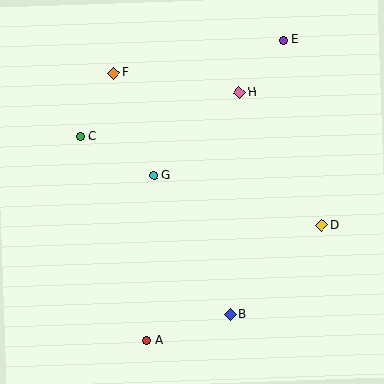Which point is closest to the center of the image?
Point G at (154, 176) is closest to the center.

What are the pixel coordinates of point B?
Point B is at (231, 314).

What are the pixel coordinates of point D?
Point D is at (322, 225).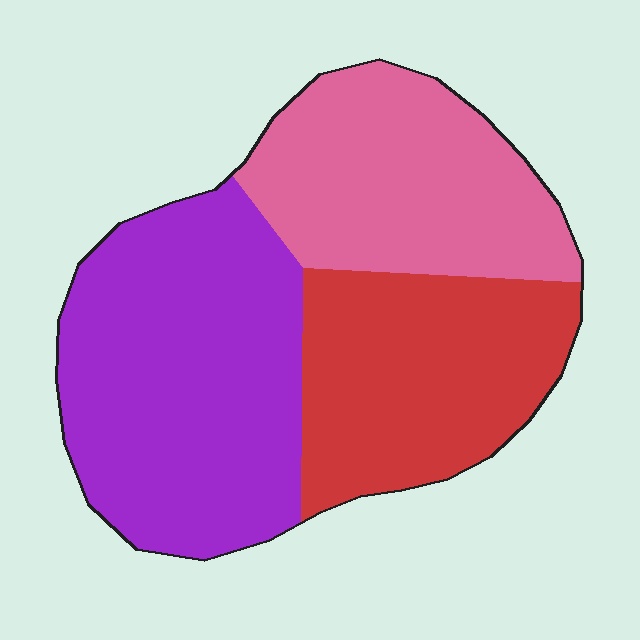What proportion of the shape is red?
Red takes up about one quarter (1/4) of the shape.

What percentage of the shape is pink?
Pink takes up between a sixth and a third of the shape.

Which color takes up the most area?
Purple, at roughly 40%.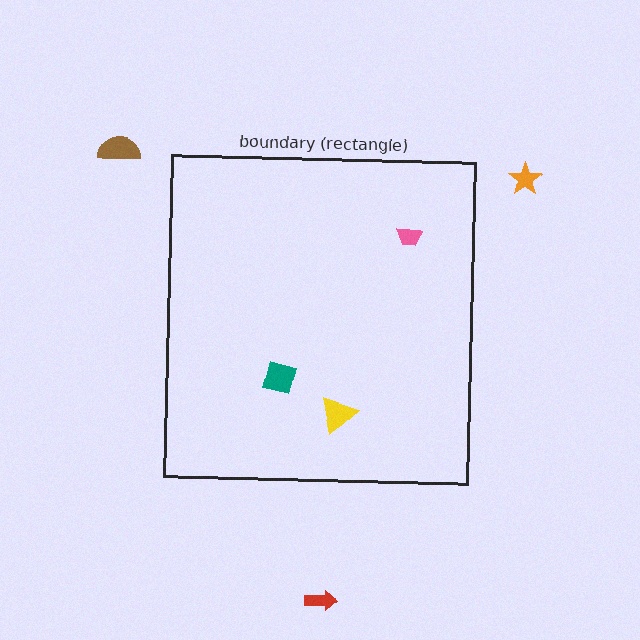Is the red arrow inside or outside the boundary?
Outside.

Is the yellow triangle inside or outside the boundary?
Inside.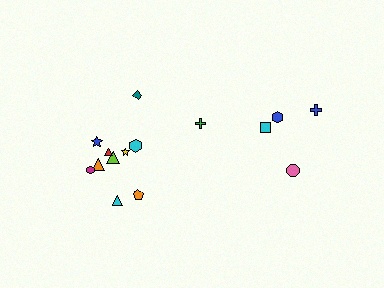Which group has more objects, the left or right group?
The left group.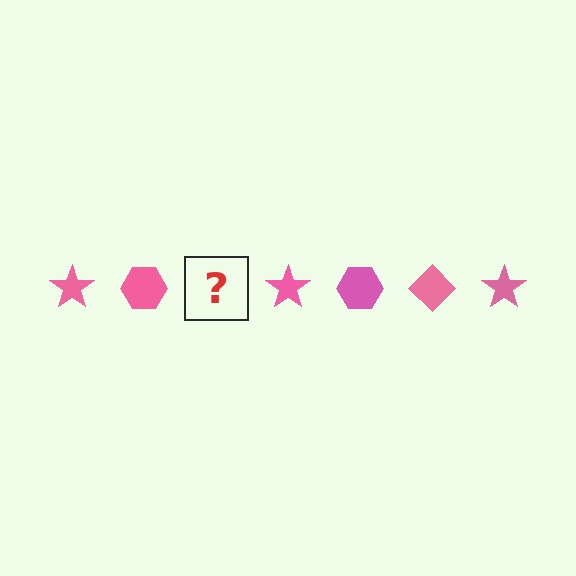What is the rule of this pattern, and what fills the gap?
The rule is that the pattern cycles through star, hexagon, diamond shapes in pink. The gap should be filled with a pink diamond.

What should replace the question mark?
The question mark should be replaced with a pink diamond.